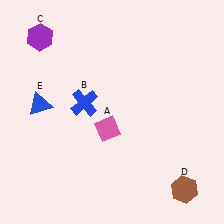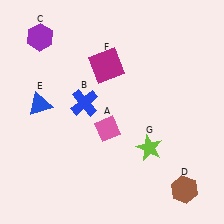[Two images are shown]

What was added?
A magenta square (F), a lime star (G) were added in Image 2.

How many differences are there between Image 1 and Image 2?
There are 2 differences between the two images.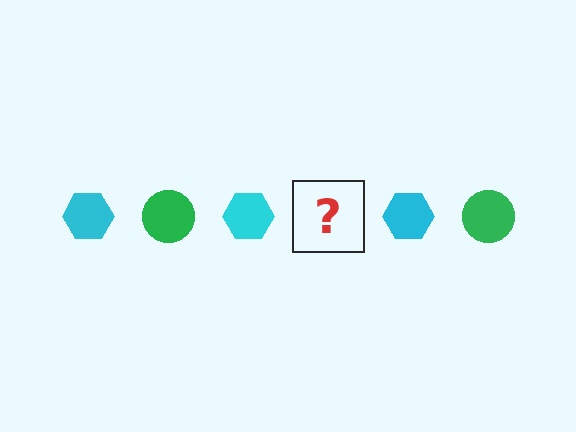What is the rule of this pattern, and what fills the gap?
The rule is that the pattern alternates between cyan hexagon and green circle. The gap should be filled with a green circle.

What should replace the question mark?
The question mark should be replaced with a green circle.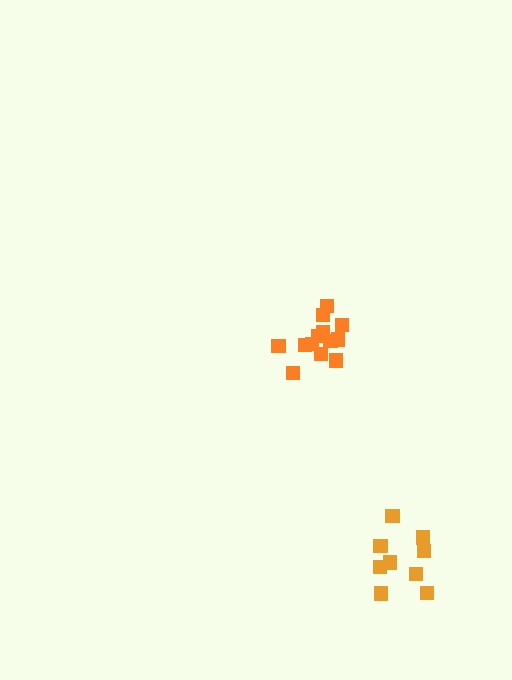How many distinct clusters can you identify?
There are 2 distinct clusters.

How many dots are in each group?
Group 1: 13 dots, Group 2: 9 dots (22 total).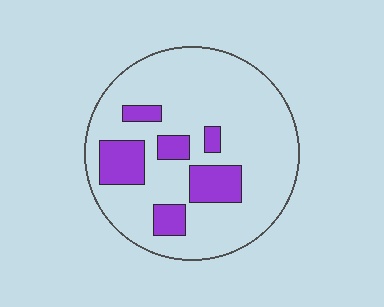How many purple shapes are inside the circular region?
6.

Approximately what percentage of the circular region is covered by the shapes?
Approximately 20%.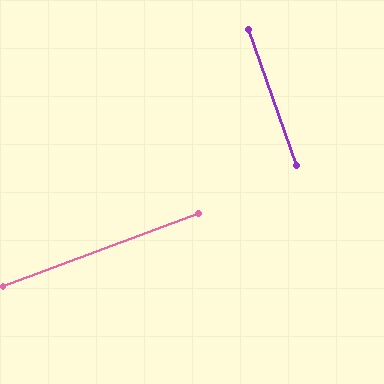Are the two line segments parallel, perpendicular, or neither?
Perpendicular — they meet at approximately 89°.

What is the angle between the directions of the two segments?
Approximately 89 degrees.